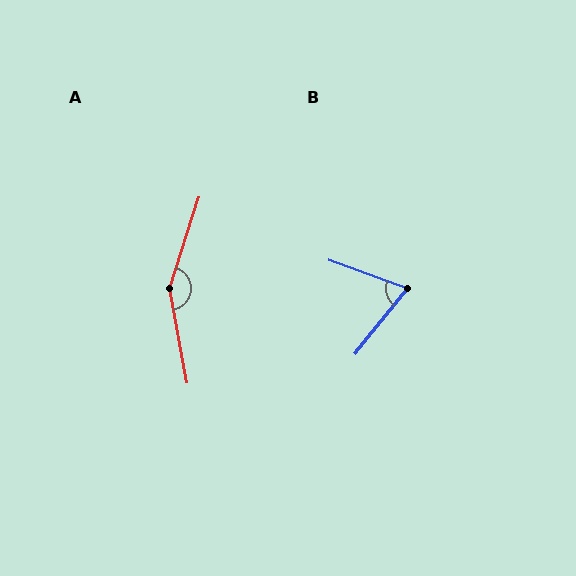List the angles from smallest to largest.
B (71°), A (152°).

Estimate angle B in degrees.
Approximately 71 degrees.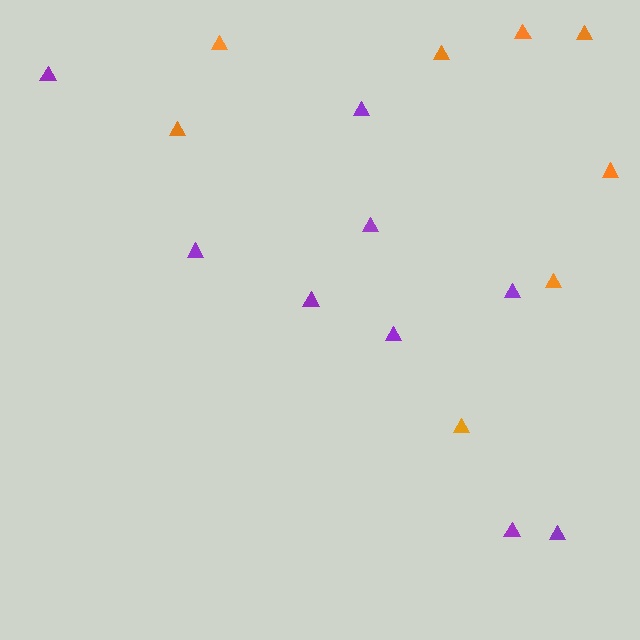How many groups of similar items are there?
There are 2 groups: one group of orange triangles (8) and one group of purple triangles (9).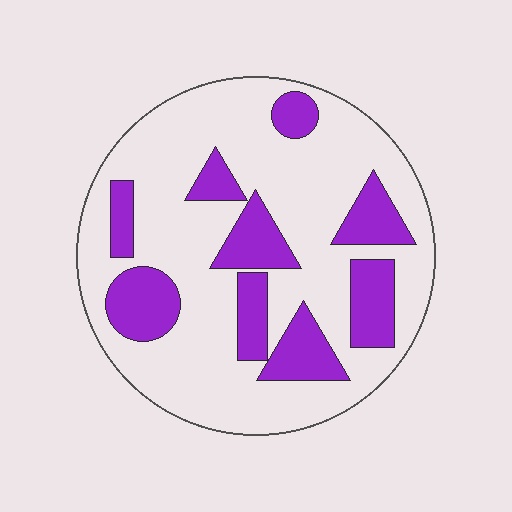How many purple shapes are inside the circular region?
9.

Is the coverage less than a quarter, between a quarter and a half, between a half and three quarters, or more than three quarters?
Between a quarter and a half.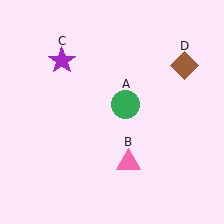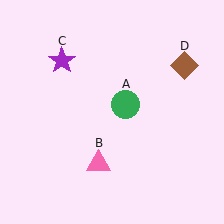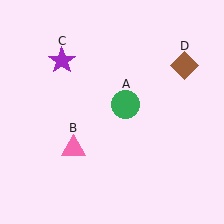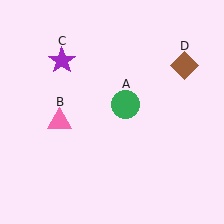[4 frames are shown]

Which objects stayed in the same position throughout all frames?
Green circle (object A) and purple star (object C) and brown diamond (object D) remained stationary.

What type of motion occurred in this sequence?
The pink triangle (object B) rotated clockwise around the center of the scene.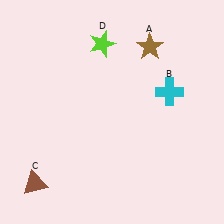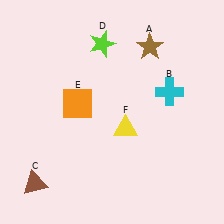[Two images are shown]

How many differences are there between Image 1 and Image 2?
There are 2 differences between the two images.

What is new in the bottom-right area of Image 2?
A yellow triangle (F) was added in the bottom-right area of Image 2.